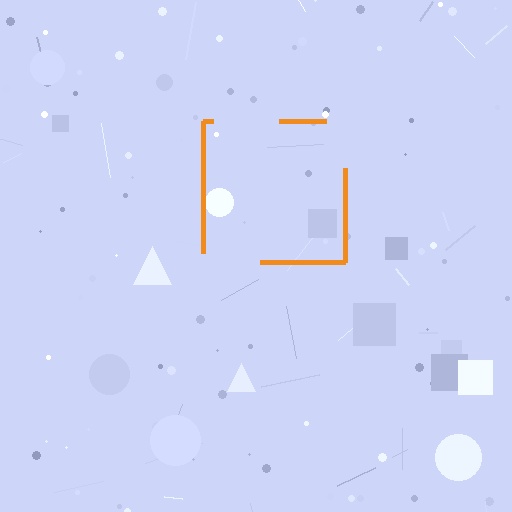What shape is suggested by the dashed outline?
The dashed outline suggests a square.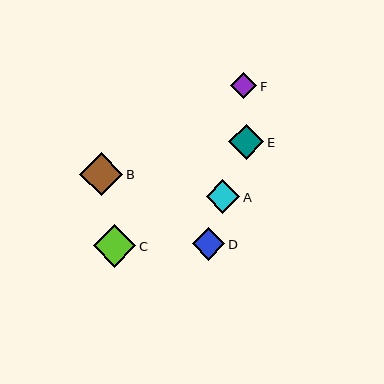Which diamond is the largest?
Diamond B is the largest with a size of approximately 43 pixels.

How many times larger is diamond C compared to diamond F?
Diamond C is approximately 1.6 times the size of diamond F.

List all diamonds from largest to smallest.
From largest to smallest: B, C, E, A, D, F.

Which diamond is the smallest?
Diamond F is the smallest with a size of approximately 26 pixels.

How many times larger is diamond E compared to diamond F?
Diamond E is approximately 1.3 times the size of diamond F.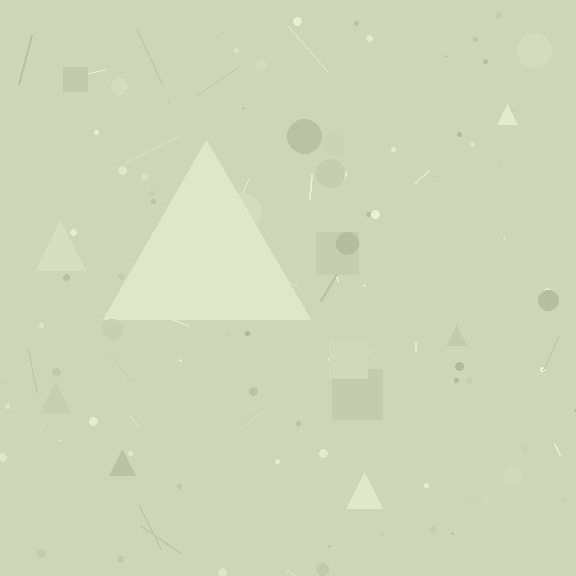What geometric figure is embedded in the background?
A triangle is embedded in the background.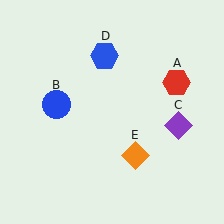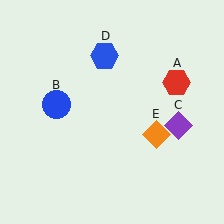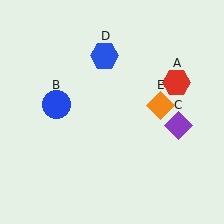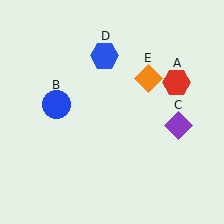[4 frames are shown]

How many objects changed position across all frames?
1 object changed position: orange diamond (object E).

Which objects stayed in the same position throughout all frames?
Red hexagon (object A) and blue circle (object B) and purple diamond (object C) and blue hexagon (object D) remained stationary.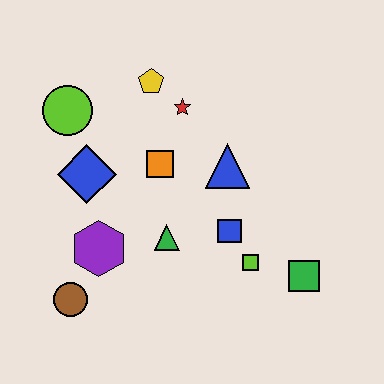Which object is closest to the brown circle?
The purple hexagon is closest to the brown circle.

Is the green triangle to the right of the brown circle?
Yes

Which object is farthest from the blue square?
The lime circle is farthest from the blue square.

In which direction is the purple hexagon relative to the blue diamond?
The purple hexagon is below the blue diamond.